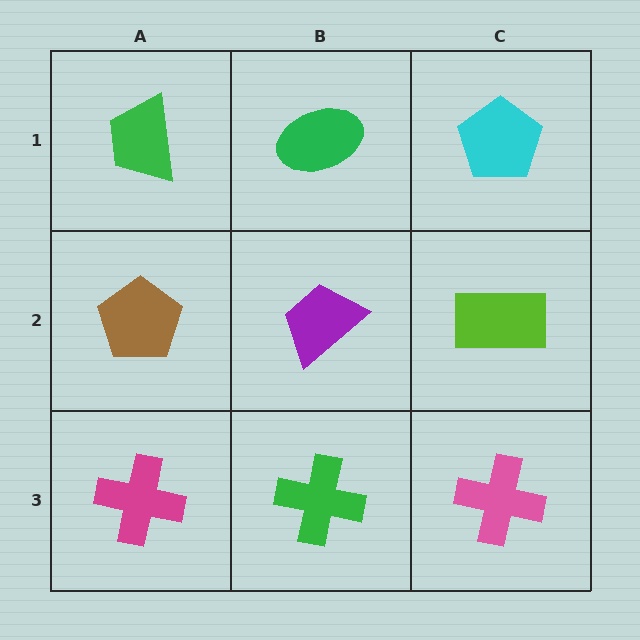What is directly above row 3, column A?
A brown pentagon.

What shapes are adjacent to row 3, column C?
A lime rectangle (row 2, column C), a green cross (row 3, column B).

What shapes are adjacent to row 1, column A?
A brown pentagon (row 2, column A), a green ellipse (row 1, column B).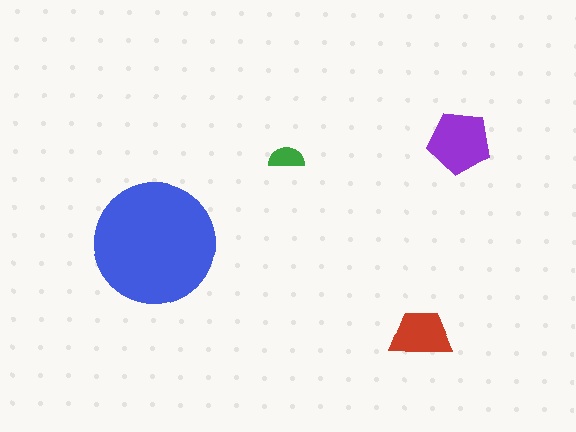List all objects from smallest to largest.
The green semicircle, the red trapezoid, the purple pentagon, the blue circle.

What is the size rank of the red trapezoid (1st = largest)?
3rd.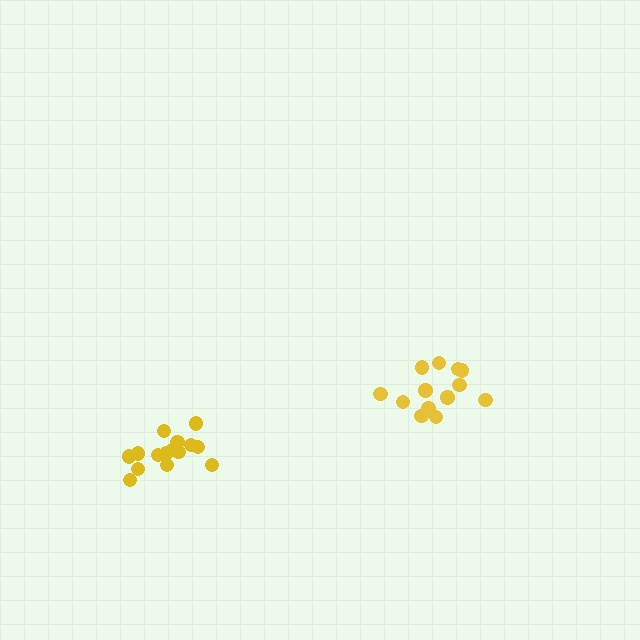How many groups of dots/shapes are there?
There are 2 groups.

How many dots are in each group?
Group 1: 15 dots, Group 2: 13 dots (28 total).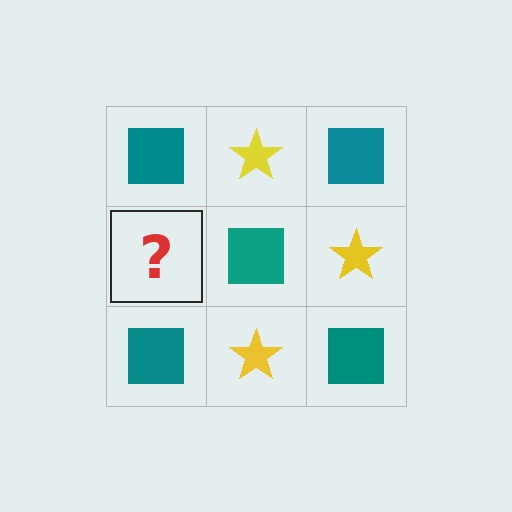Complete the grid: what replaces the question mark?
The question mark should be replaced with a yellow star.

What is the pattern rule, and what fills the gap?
The rule is that it alternates teal square and yellow star in a checkerboard pattern. The gap should be filled with a yellow star.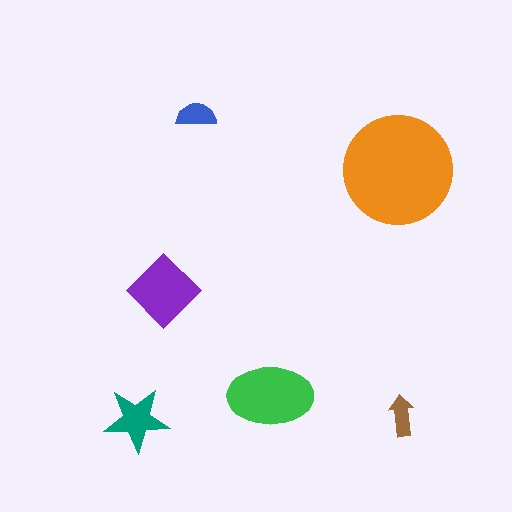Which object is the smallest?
The brown arrow.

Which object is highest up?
The blue semicircle is topmost.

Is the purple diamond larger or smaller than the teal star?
Larger.